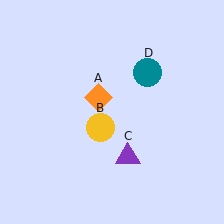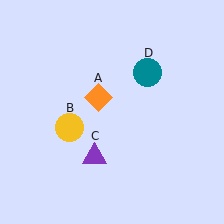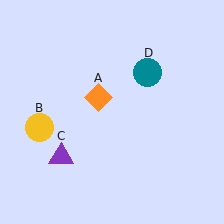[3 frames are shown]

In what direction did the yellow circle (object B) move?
The yellow circle (object B) moved left.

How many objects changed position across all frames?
2 objects changed position: yellow circle (object B), purple triangle (object C).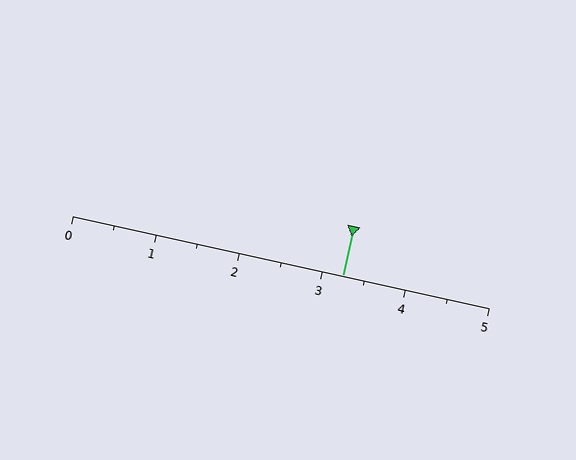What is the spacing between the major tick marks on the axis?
The major ticks are spaced 1 apart.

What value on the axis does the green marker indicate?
The marker indicates approximately 3.2.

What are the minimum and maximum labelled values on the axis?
The axis runs from 0 to 5.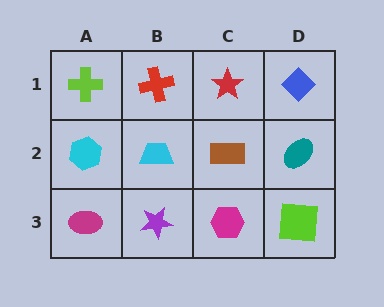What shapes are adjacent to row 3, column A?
A cyan hexagon (row 2, column A), a purple star (row 3, column B).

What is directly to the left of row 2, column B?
A cyan hexagon.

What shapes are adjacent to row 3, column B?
A cyan trapezoid (row 2, column B), a magenta ellipse (row 3, column A), a magenta hexagon (row 3, column C).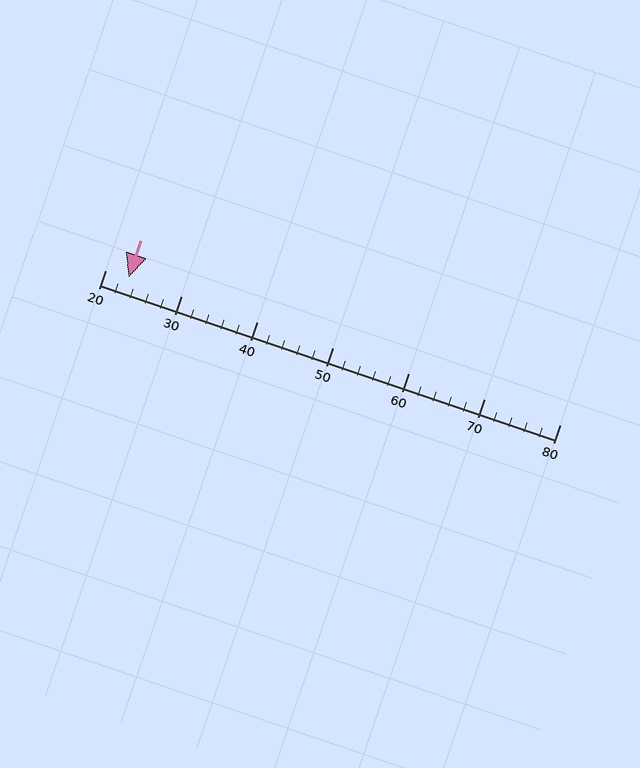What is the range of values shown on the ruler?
The ruler shows values from 20 to 80.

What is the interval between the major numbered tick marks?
The major tick marks are spaced 10 units apart.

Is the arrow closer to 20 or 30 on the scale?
The arrow is closer to 20.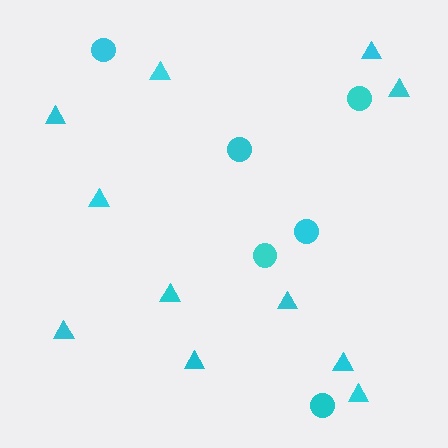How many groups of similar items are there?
There are 2 groups: one group of circles (6) and one group of triangles (11).